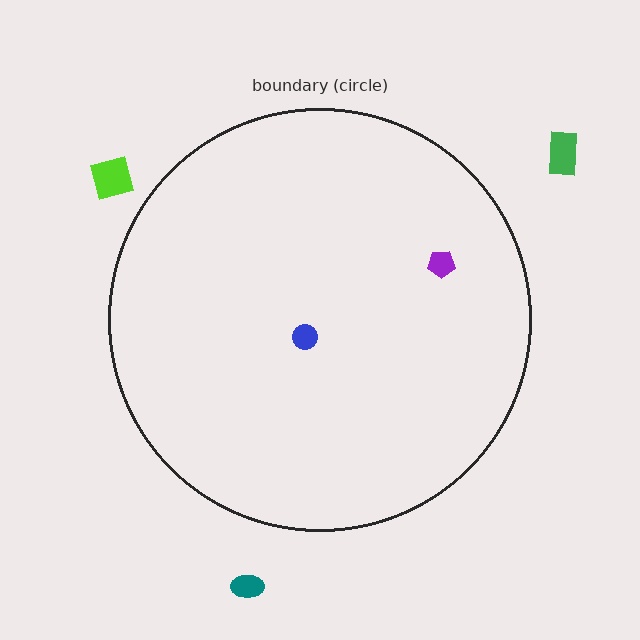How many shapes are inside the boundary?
2 inside, 3 outside.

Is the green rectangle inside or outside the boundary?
Outside.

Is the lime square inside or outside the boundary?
Outside.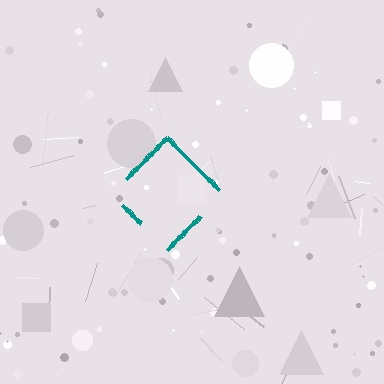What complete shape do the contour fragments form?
The contour fragments form a diamond.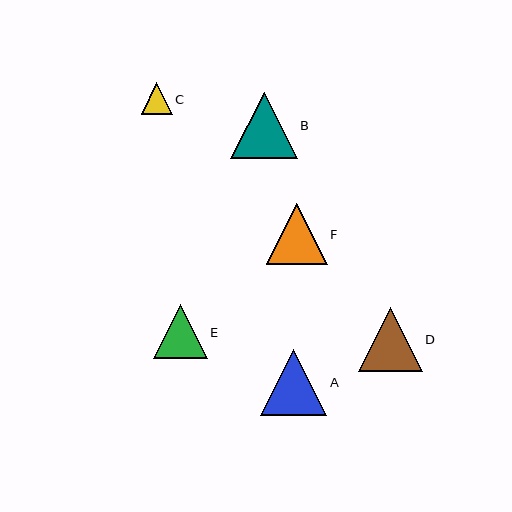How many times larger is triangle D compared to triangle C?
Triangle D is approximately 2.0 times the size of triangle C.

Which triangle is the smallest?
Triangle C is the smallest with a size of approximately 31 pixels.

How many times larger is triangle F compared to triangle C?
Triangle F is approximately 1.9 times the size of triangle C.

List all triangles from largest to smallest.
From largest to smallest: B, A, D, F, E, C.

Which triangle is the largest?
Triangle B is the largest with a size of approximately 66 pixels.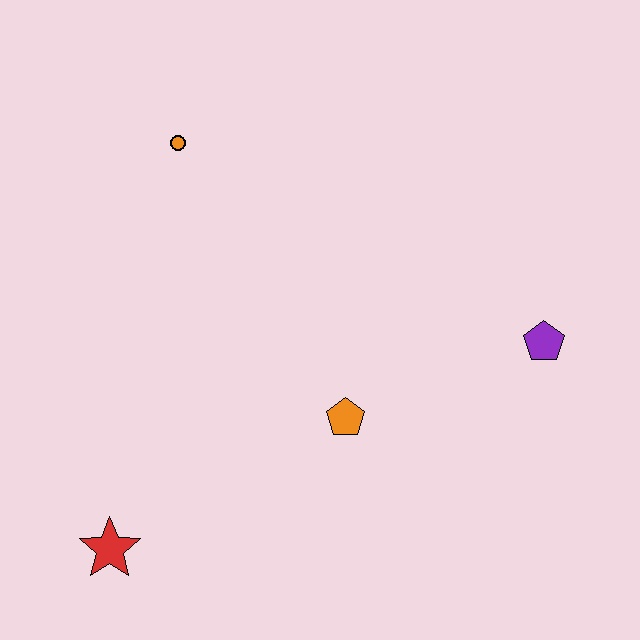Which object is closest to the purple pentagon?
The orange pentagon is closest to the purple pentagon.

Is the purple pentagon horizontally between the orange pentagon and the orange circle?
No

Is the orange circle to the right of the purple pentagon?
No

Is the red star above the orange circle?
No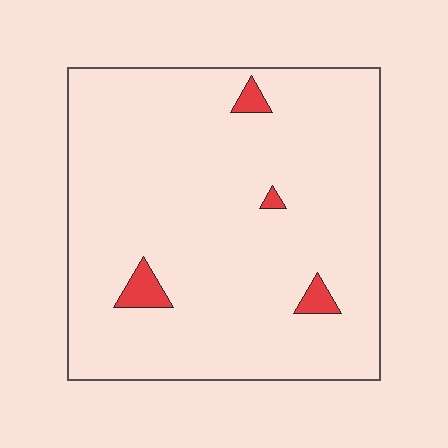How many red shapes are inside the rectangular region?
4.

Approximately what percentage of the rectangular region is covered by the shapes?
Approximately 5%.